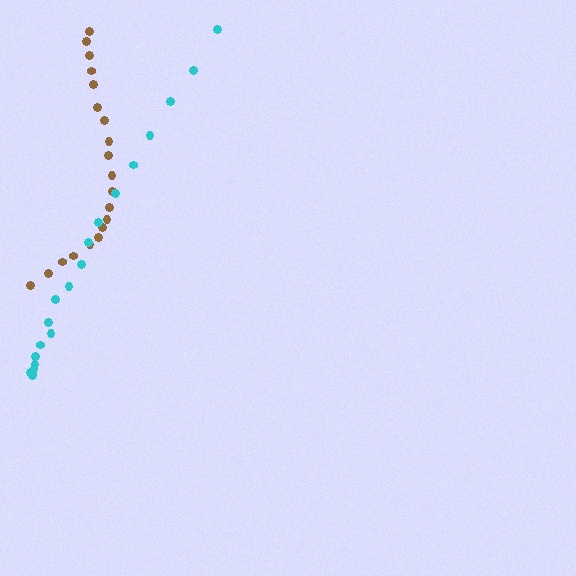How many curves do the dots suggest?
There are 2 distinct paths.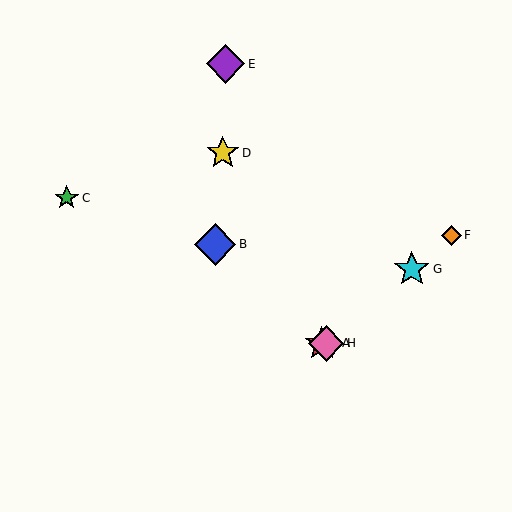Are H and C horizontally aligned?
No, H is at y≈344 and C is at y≈198.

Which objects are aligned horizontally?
Objects A, H are aligned horizontally.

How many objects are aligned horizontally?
2 objects (A, H) are aligned horizontally.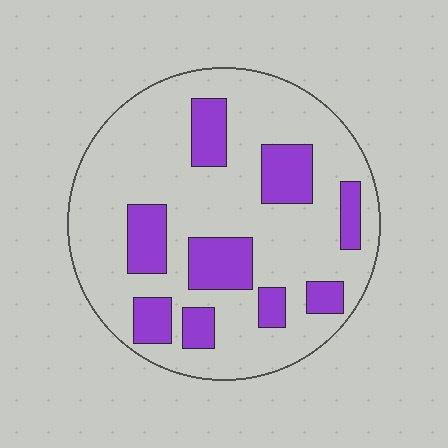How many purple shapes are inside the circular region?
9.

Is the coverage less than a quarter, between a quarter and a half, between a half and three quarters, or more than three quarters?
Less than a quarter.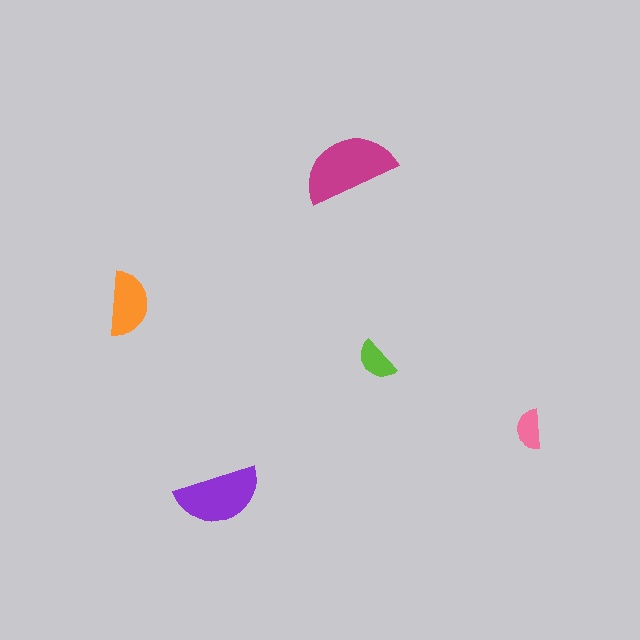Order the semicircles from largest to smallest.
the magenta one, the purple one, the orange one, the lime one, the pink one.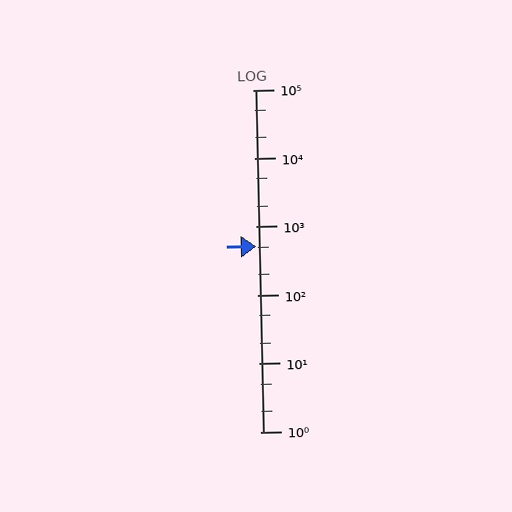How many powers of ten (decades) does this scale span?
The scale spans 5 decades, from 1 to 100000.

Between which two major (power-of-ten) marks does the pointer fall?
The pointer is between 100 and 1000.